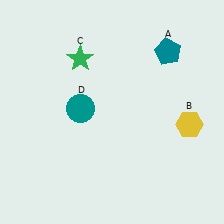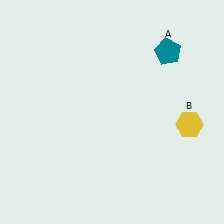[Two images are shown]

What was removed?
The teal circle (D), the green star (C) were removed in Image 2.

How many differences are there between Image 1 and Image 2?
There are 2 differences between the two images.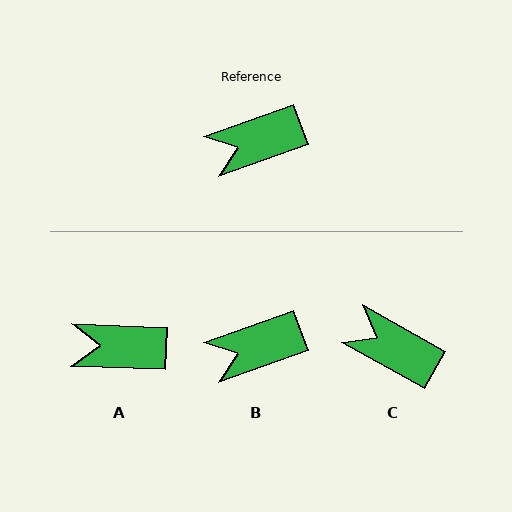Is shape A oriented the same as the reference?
No, it is off by about 22 degrees.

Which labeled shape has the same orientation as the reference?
B.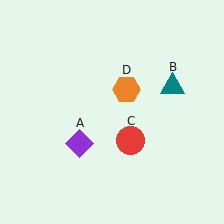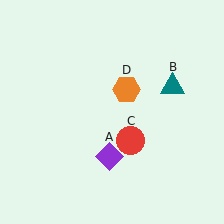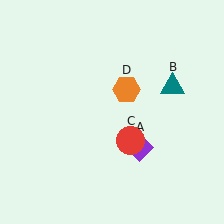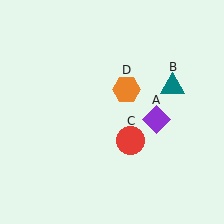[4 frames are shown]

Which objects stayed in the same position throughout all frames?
Teal triangle (object B) and red circle (object C) and orange hexagon (object D) remained stationary.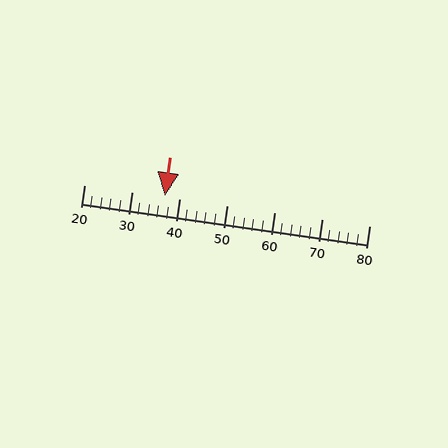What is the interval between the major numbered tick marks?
The major tick marks are spaced 10 units apart.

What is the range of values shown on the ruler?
The ruler shows values from 20 to 80.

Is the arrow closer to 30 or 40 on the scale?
The arrow is closer to 40.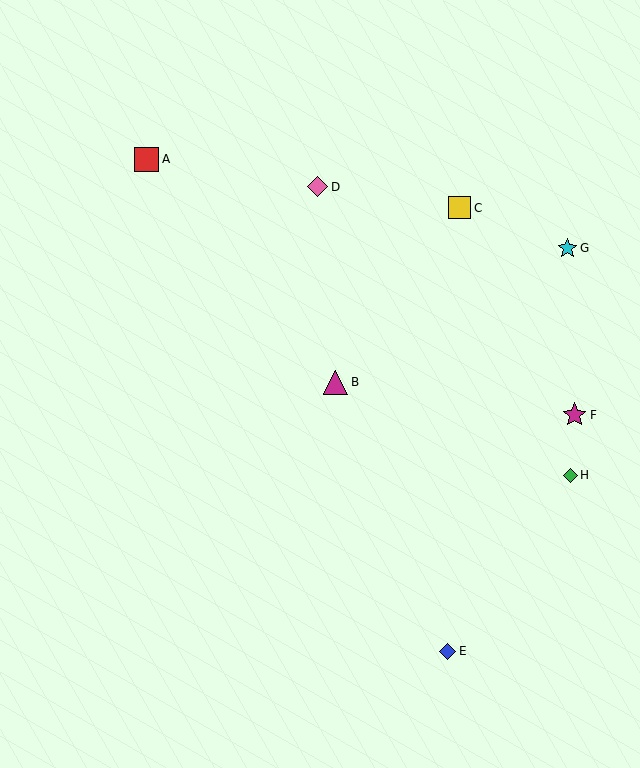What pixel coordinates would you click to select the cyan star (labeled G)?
Click at (567, 248) to select the cyan star G.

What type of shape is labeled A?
Shape A is a red square.